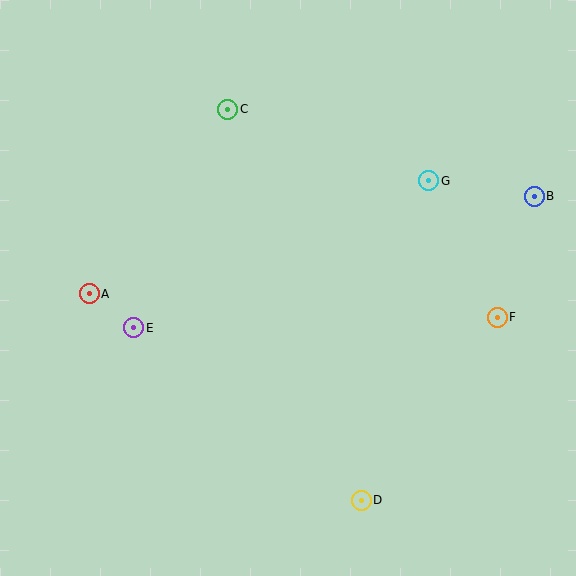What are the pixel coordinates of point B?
Point B is at (534, 196).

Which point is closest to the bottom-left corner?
Point E is closest to the bottom-left corner.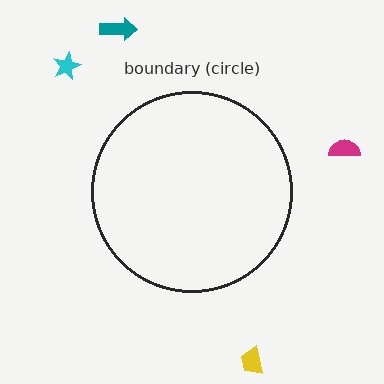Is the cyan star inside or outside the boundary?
Outside.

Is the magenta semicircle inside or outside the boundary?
Outside.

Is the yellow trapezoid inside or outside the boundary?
Outside.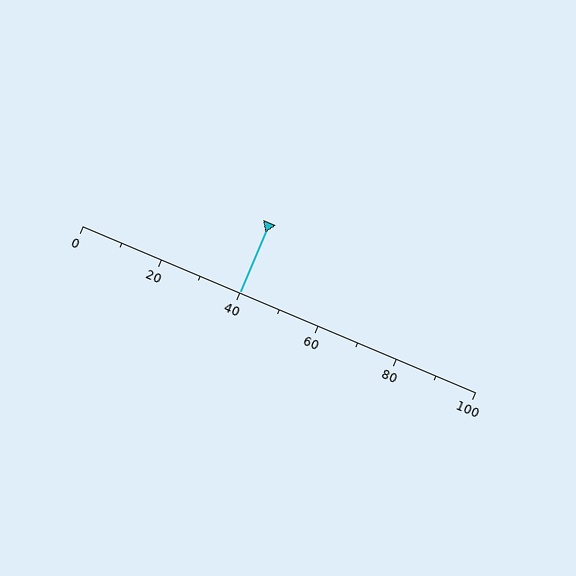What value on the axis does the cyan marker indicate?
The marker indicates approximately 40.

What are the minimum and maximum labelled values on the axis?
The axis runs from 0 to 100.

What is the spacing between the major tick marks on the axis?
The major ticks are spaced 20 apart.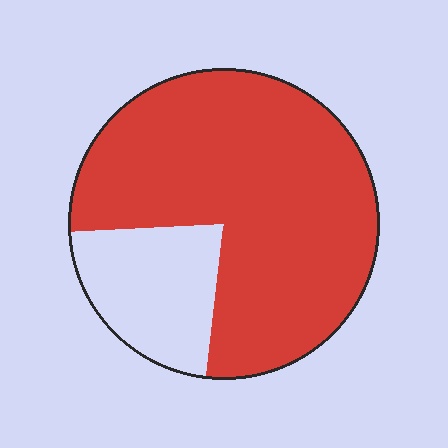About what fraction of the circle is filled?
About four fifths (4/5).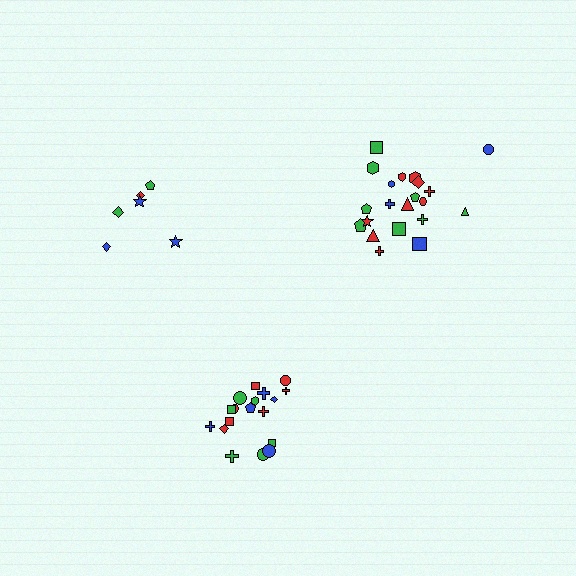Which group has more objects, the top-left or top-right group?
The top-right group.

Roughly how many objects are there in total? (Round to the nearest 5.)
Roughly 45 objects in total.